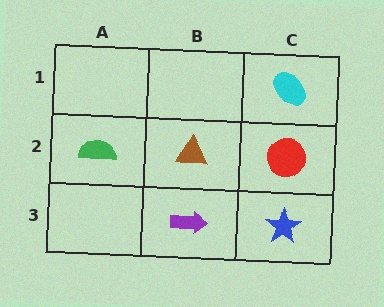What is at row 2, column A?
A green semicircle.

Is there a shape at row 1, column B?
No, that cell is empty.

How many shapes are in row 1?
1 shape.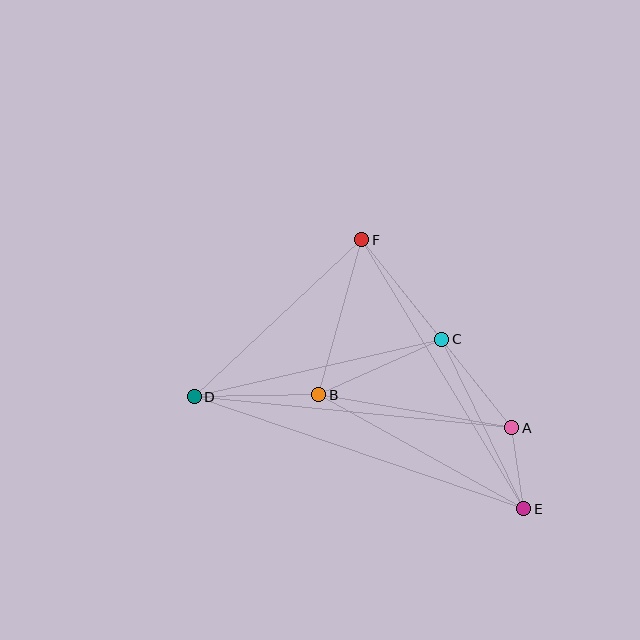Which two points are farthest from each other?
Points D and E are farthest from each other.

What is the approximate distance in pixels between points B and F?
The distance between B and F is approximately 161 pixels.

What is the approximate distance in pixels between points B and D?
The distance between B and D is approximately 124 pixels.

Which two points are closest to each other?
Points A and E are closest to each other.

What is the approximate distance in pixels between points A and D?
The distance between A and D is approximately 319 pixels.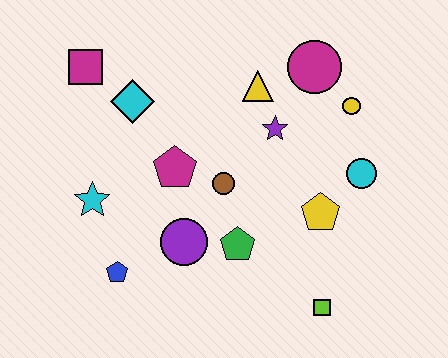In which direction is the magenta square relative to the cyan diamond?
The magenta square is to the left of the cyan diamond.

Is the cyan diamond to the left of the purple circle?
Yes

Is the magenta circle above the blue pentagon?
Yes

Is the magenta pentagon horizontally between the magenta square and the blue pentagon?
No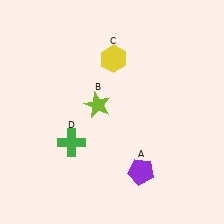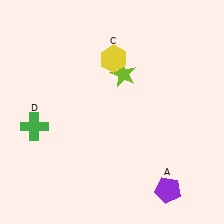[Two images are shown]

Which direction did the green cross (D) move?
The green cross (D) moved left.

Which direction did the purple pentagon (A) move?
The purple pentagon (A) moved right.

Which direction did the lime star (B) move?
The lime star (B) moved up.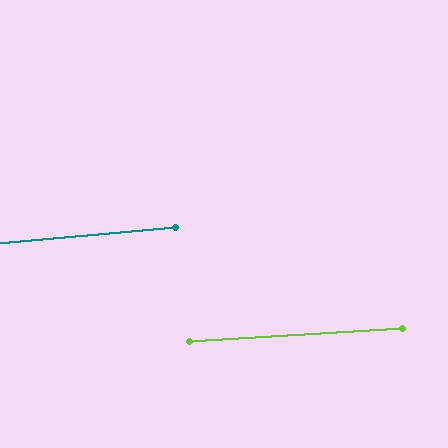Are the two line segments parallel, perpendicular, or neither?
Parallel — their directions differ by only 1.7°.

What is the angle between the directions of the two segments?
Approximately 2 degrees.